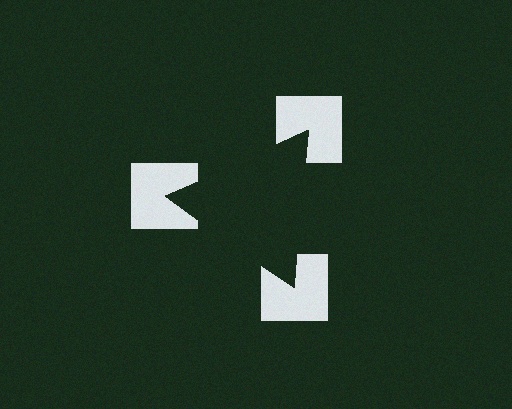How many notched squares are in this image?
There are 3 — one at each vertex of the illusory triangle.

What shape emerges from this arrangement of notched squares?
An illusory triangle — its edges are inferred from the aligned wedge cuts in the notched squares, not physically drawn.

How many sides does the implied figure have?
3 sides.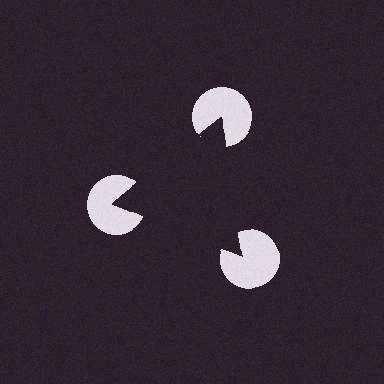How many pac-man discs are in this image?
There are 3 — one at each vertex of the illusory triangle.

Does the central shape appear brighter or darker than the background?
It typically appears slightly darker than the background, even though no actual brightness change is drawn.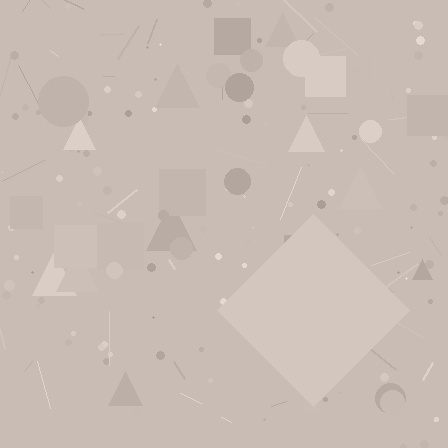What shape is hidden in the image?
A diamond is hidden in the image.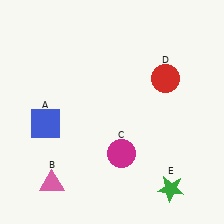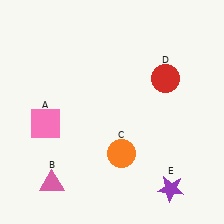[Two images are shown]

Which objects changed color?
A changed from blue to pink. C changed from magenta to orange. E changed from green to purple.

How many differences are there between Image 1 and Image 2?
There are 3 differences between the two images.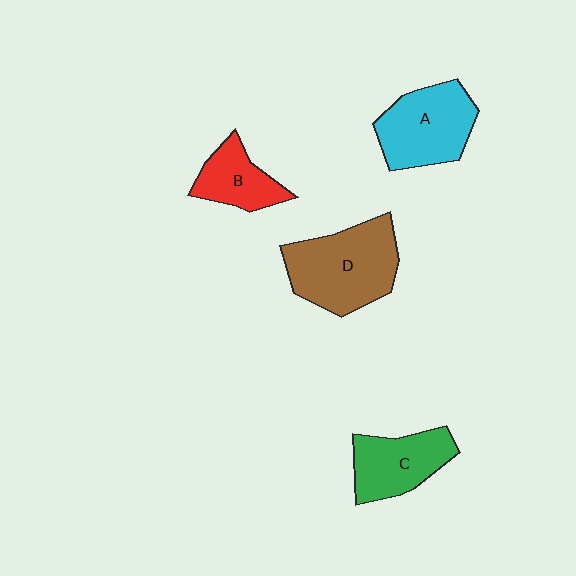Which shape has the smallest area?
Shape B (red).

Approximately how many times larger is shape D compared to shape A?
Approximately 1.2 times.